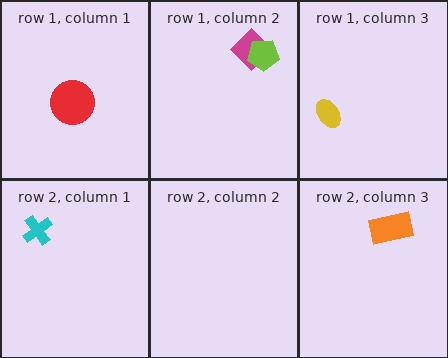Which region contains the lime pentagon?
The row 1, column 2 region.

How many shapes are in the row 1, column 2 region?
2.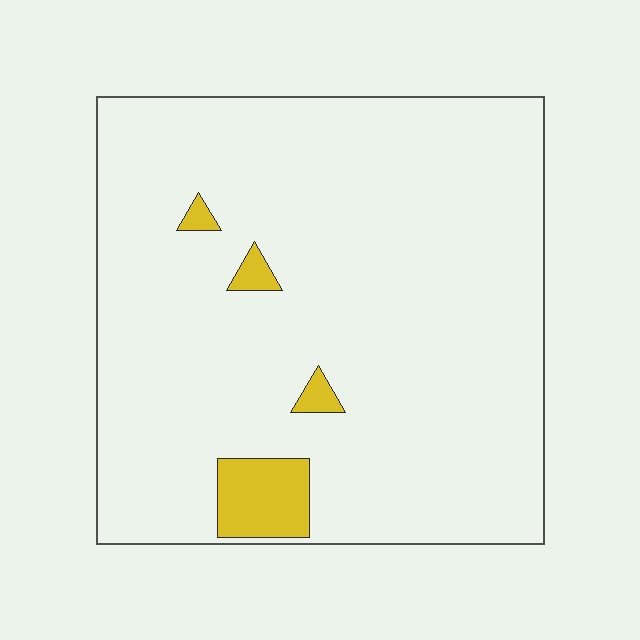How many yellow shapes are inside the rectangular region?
4.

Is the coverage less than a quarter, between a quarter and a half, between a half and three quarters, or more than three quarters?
Less than a quarter.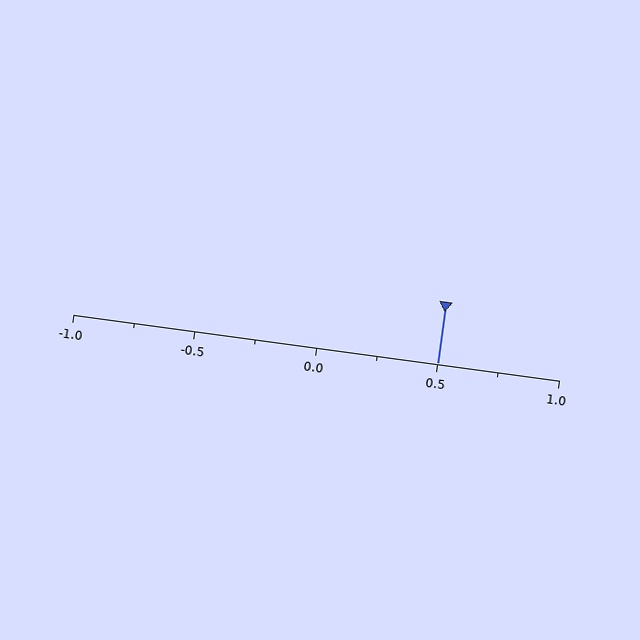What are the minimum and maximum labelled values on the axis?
The axis runs from -1.0 to 1.0.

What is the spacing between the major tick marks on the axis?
The major ticks are spaced 0.5 apart.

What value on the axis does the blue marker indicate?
The marker indicates approximately 0.5.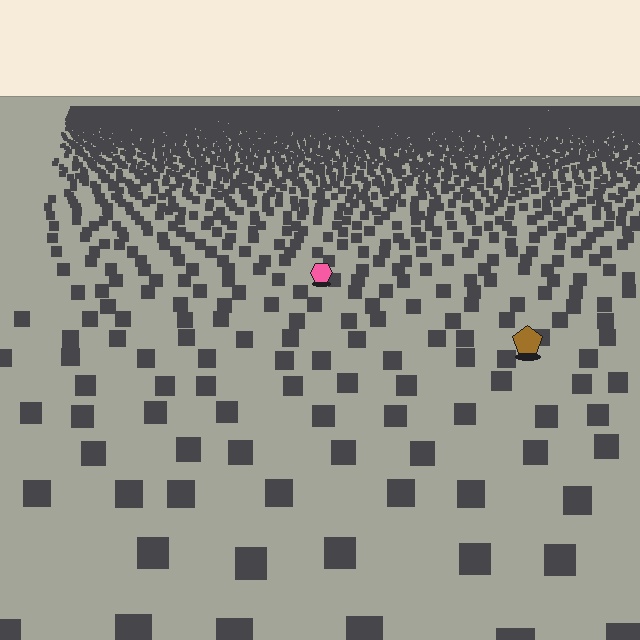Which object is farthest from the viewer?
The pink hexagon is farthest from the viewer. It appears smaller and the ground texture around it is denser.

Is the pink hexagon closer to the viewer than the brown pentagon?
No. The brown pentagon is closer — you can tell from the texture gradient: the ground texture is coarser near it.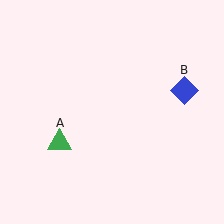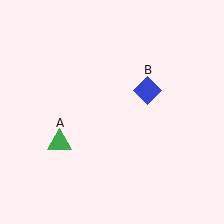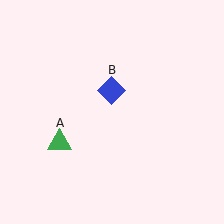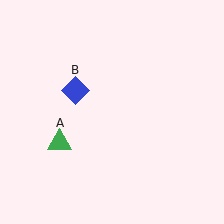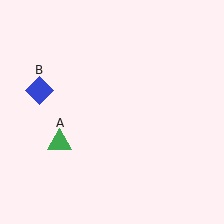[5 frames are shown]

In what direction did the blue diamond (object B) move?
The blue diamond (object B) moved left.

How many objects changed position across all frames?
1 object changed position: blue diamond (object B).